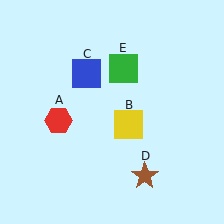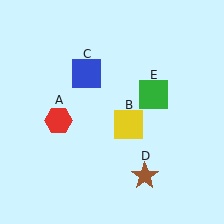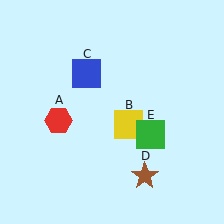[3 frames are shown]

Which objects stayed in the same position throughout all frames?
Red hexagon (object A) and yellow square (object B) and blue square (object C) and brown star (object D) remained stationary.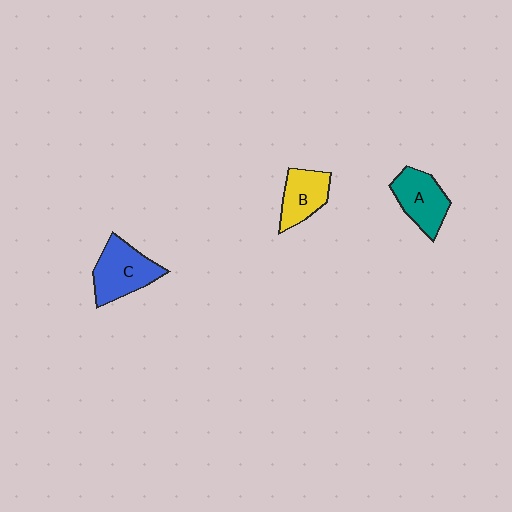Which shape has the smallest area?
Shape B (yellow).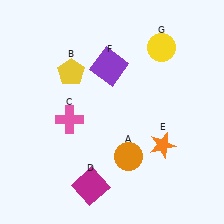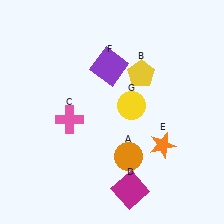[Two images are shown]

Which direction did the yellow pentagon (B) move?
The yellow pentagon (B) moved right.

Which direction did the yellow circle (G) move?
The yellow circle (G) moved down.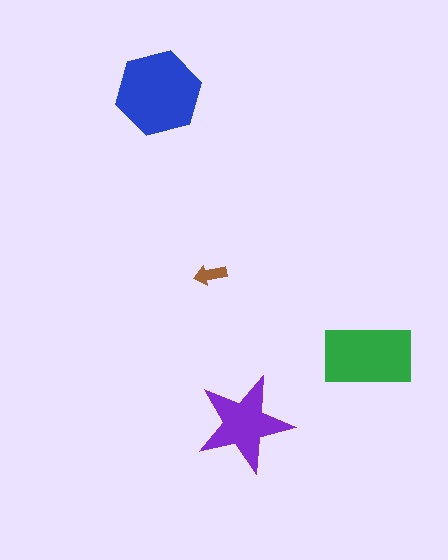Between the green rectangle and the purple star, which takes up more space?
The green rectangle.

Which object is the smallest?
The brown arrow.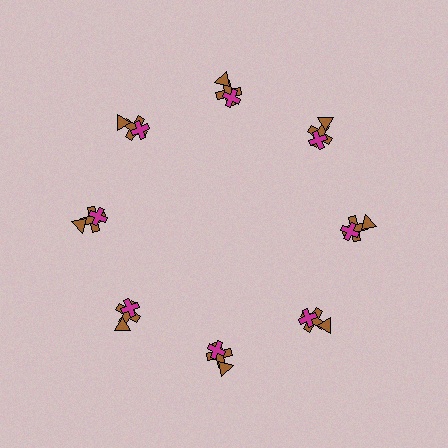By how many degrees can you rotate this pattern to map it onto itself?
The pattern maps onto itself every 45 degrees of rotation.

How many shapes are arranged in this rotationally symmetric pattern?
There are 24 shapes, arranged in 8 groups of 3.